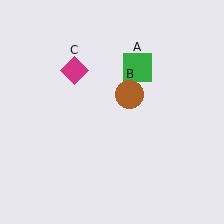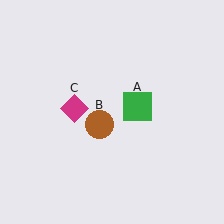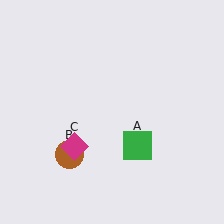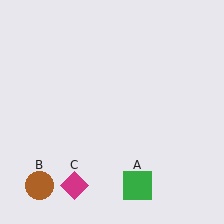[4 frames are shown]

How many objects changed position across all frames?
3 objects changed position: green square (object A), brown circle (object B), magenta diamond (object C).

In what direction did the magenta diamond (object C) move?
The magenta diamond (object C) moved down.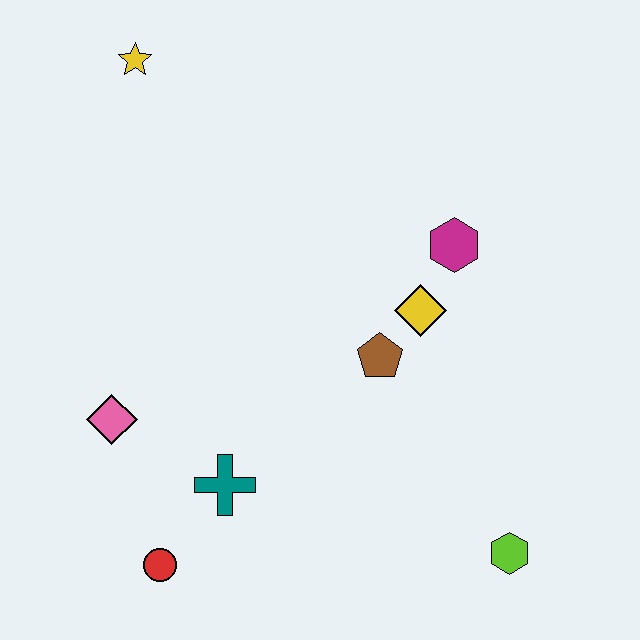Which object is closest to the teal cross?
The red circle is closest to the teal cross.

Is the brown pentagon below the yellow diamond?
Yes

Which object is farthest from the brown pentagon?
The yellow star is farthest from the brown pentagon.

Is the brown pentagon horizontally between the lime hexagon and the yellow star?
Yes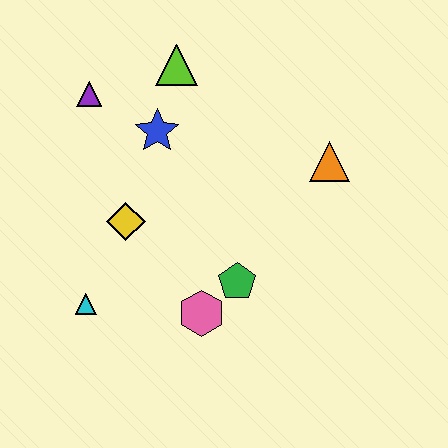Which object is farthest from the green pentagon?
The purple triangle is farthest from the green pentagon.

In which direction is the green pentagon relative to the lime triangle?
The green pentagon is below the lime triangle.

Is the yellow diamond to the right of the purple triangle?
Yes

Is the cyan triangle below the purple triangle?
Yes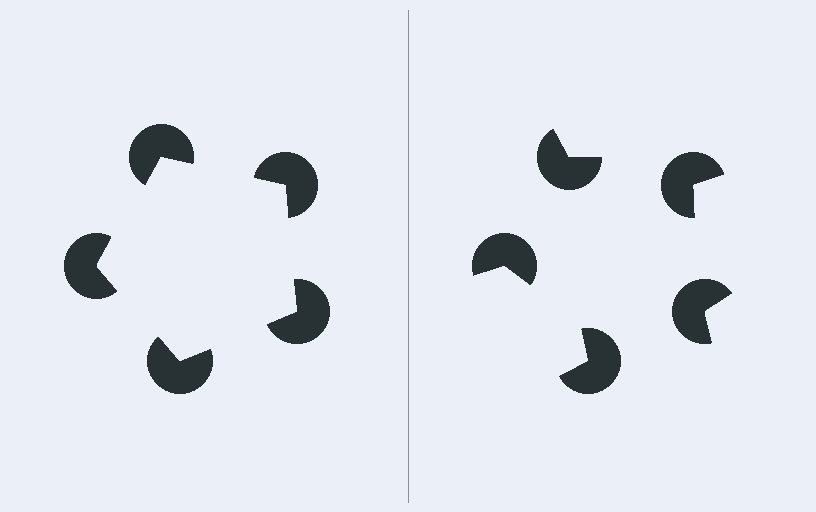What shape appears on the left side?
An illusory pentagon.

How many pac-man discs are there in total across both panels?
10 — 5 on each side.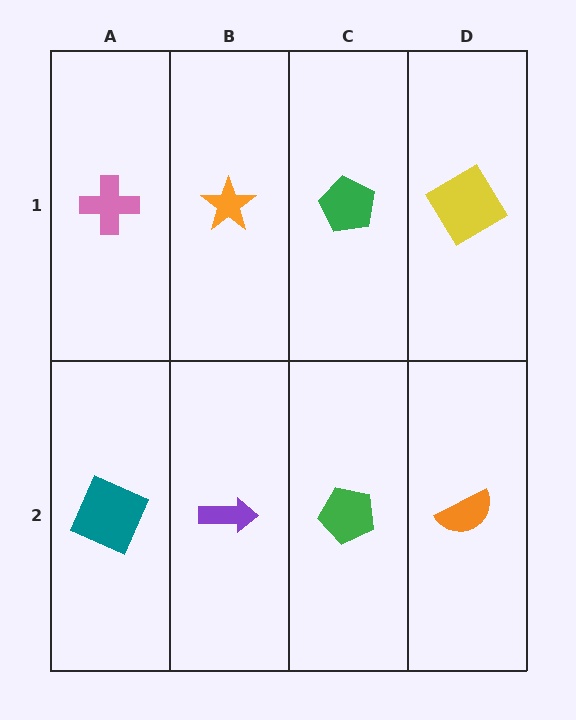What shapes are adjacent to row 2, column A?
A pink cross (row 1, column A), a purple arrow (row 2, column B).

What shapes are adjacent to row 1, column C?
A green pentagon (row 2, column C), an orange star (row 1, column B), a yellow diamond (row 1, column D).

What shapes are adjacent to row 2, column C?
A green pentagon (row 1, column C), a purple arrow (row 2, column B), an orange semicircle (row 2, column D).